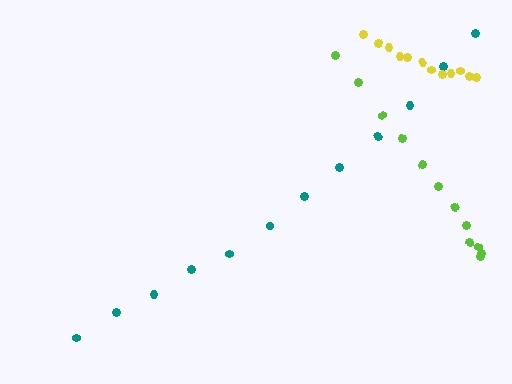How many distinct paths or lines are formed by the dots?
There are 3 distinct paths.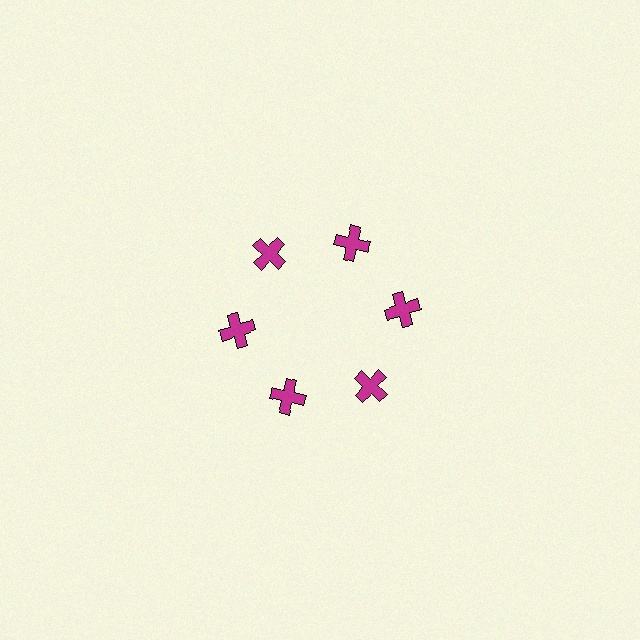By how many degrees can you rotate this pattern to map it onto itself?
The pattern maps onto itself every 60 degrees of rotation.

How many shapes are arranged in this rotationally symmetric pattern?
There are 6 shapes, arranged in 6 groups of 1.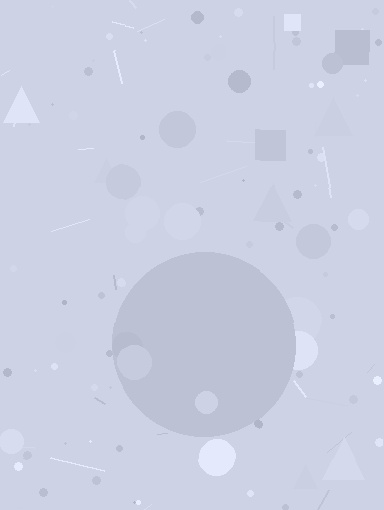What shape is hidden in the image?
A circle is hidden in the image.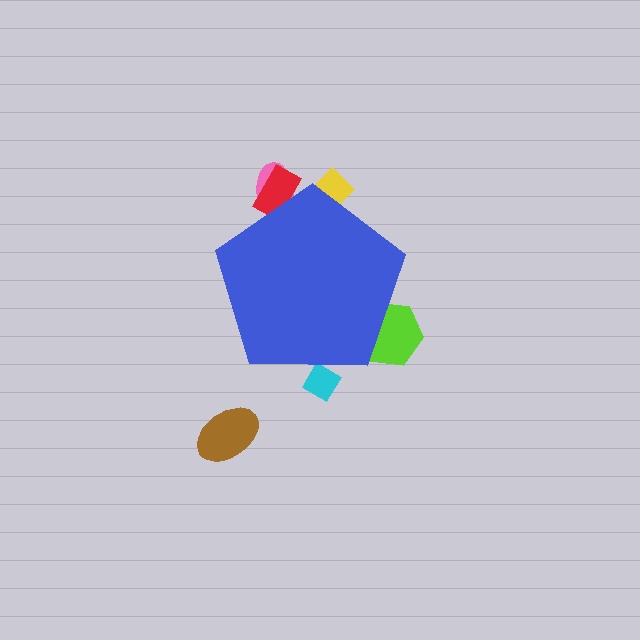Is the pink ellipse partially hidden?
Yes, the pink ellipse is partially hidden behind the blue pentagon.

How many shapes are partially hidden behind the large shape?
5 shapes are partially hidden.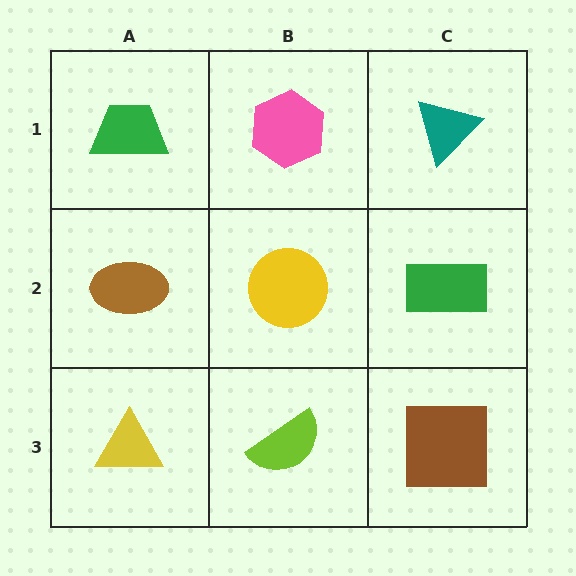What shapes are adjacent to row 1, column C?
A green rectangle (row 2, column C), a pink hexagon (row 1, column B).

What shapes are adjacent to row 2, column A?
A green trapezoid (row 1, column A), a yellow triangle (row 3, column A), a yellow circle (row 2, column B).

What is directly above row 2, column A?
A green trapezoid.